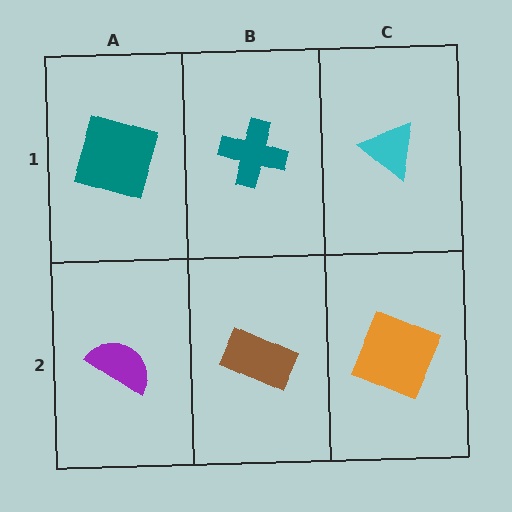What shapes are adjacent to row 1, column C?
An orange square (row 2, column C), a teal cross (row 1, column B).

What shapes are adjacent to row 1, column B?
A brown rectangle (row 2, column B), a teal square (row 1, column A), a cyan triangle (row 1, column C).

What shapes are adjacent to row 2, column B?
A teal cross (row 1, column B), a purple semicircle (row 2, column A), an orange square (row 2, column C).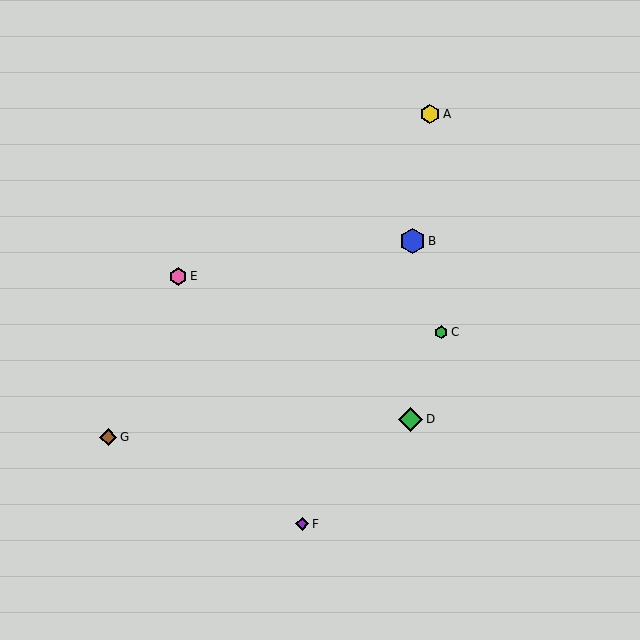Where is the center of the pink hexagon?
The center of the pink hexagon is at (178, 276).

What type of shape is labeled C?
Shape C is a green hexagon.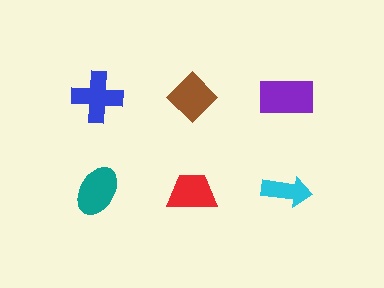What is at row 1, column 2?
A brown diamond.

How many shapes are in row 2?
3 shapes.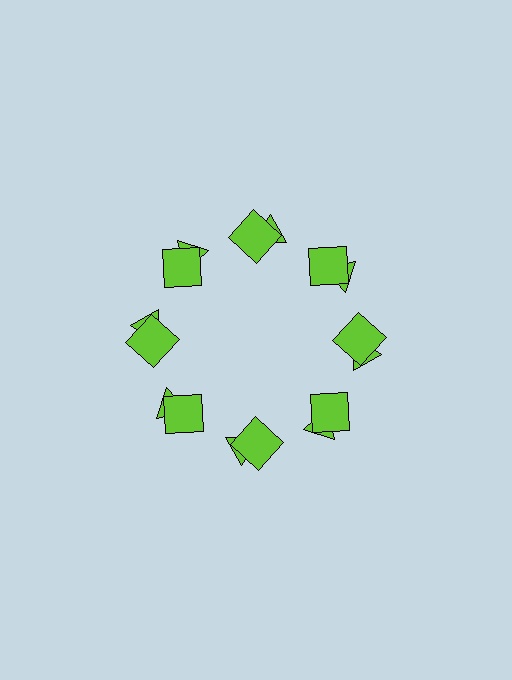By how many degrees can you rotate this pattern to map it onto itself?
The pattern maps onto itself every 45 degrees of rotation.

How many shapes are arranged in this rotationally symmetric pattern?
There are 16 shapes, arranged in 8 groups of 2.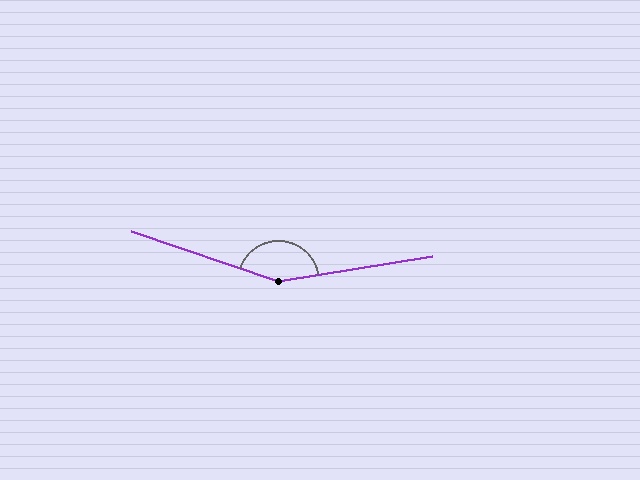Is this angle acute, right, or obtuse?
It is obtuse.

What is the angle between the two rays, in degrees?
Approximately 152 degrees.